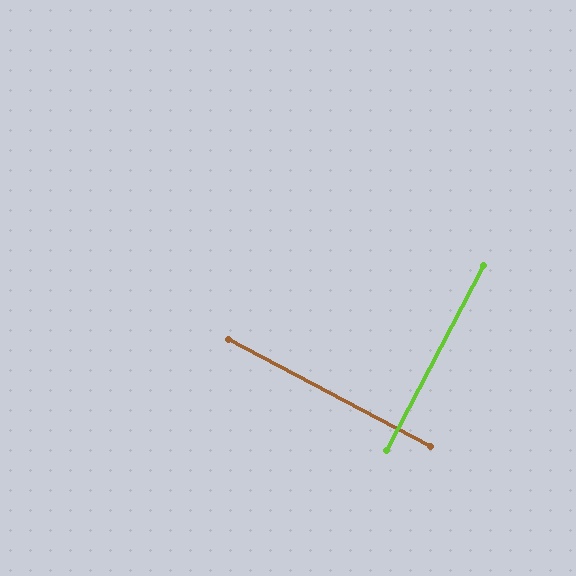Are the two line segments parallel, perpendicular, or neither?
Perpendicular — they meet at approximately 90°.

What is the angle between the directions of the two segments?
Approximately 90 degrees.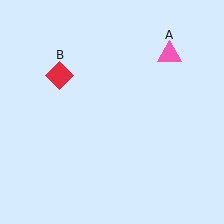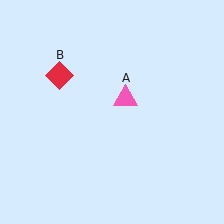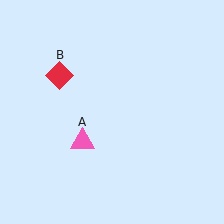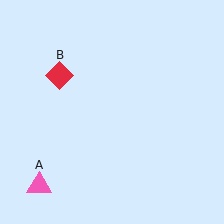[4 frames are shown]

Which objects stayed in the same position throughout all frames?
Red diamond (object B) remained stationary.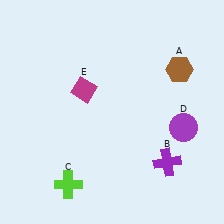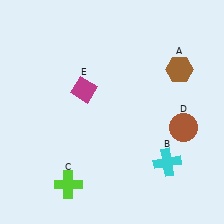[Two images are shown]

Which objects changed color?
B changed from purple to cyan. D changed from purple to brown.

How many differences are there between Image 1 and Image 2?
There are 2 differences between the two images.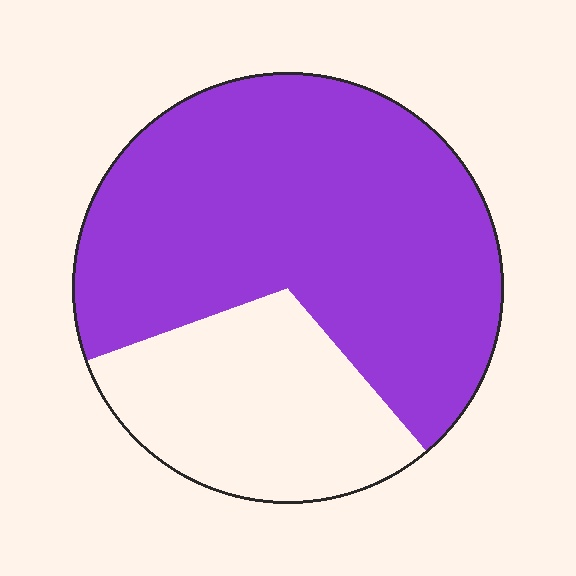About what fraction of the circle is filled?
About two thirds (2/3).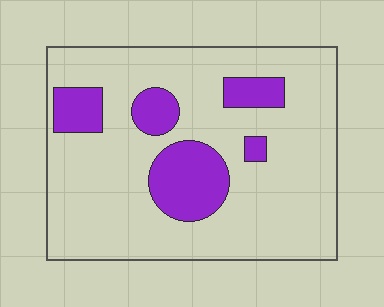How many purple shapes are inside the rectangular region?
5.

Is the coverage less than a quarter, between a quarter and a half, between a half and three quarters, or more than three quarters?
Less than a quarter.